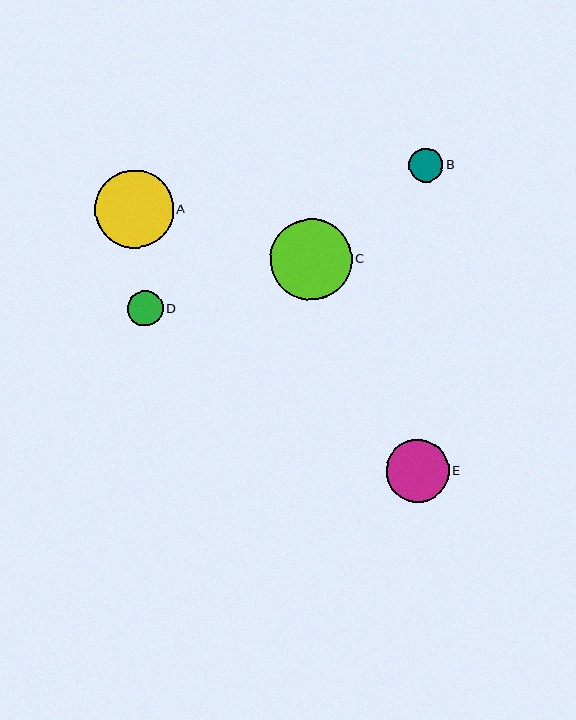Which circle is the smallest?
Circle B is the smallest with a size of approximately 34 pixels.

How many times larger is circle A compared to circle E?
Circle A is approximately 1.2 times the size of circle E.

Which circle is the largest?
Circle C is the largest with a size of approximately 81 pixels.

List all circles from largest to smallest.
From largest to smallest: C, A, E, D, B.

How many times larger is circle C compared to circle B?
Circle C is approximately 2.4 times the size of circle B.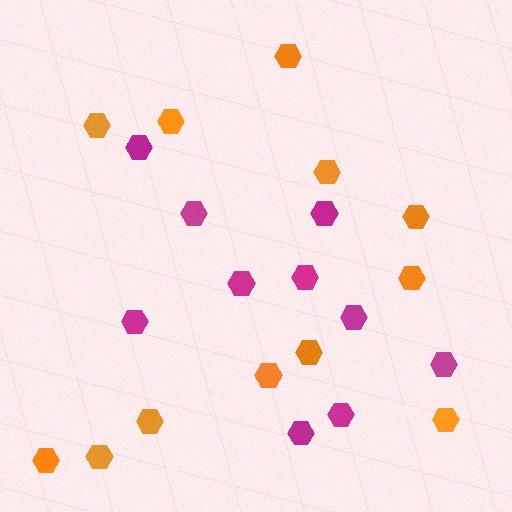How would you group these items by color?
There are 2 groups: one group of magenta hexagons (10) and one group of orange hexagons (12).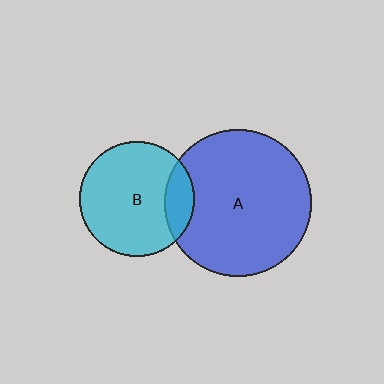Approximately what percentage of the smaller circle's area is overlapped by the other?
Approximately 15%.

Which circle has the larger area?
Circle A (blue).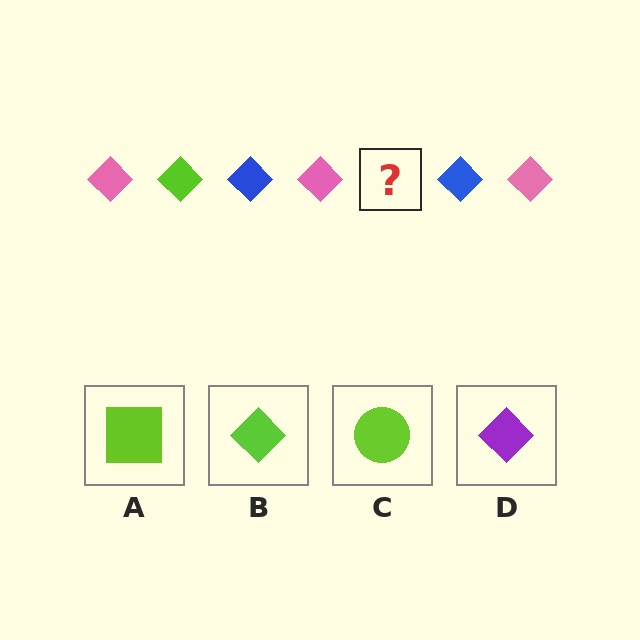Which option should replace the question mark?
Option B.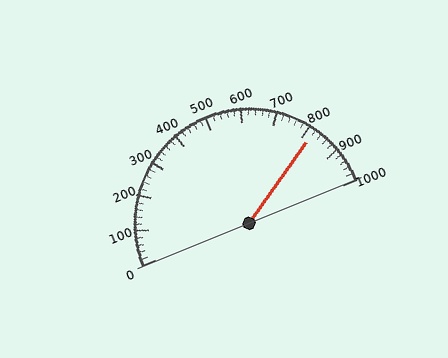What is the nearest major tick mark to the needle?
The nearest major tick mark is 800.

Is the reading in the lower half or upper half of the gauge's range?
The reading is in the upper half of the range (0 to 1000).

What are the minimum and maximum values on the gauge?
The gauge ranges from 0 to 1000.